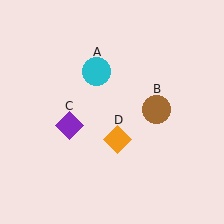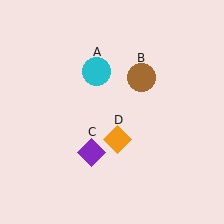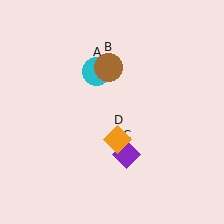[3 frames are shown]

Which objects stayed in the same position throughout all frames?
Cyan circle (object A) and orange diamond (object D) remained stationary.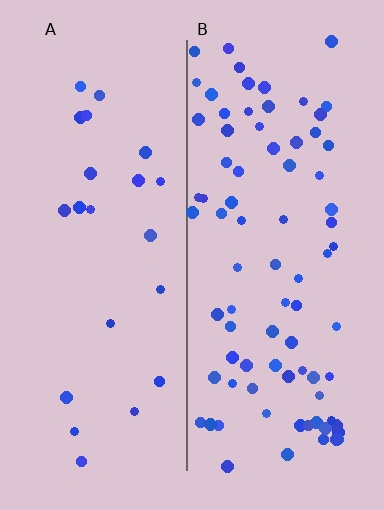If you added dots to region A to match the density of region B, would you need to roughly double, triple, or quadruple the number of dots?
Approximately quadruple.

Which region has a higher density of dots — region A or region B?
B (the right).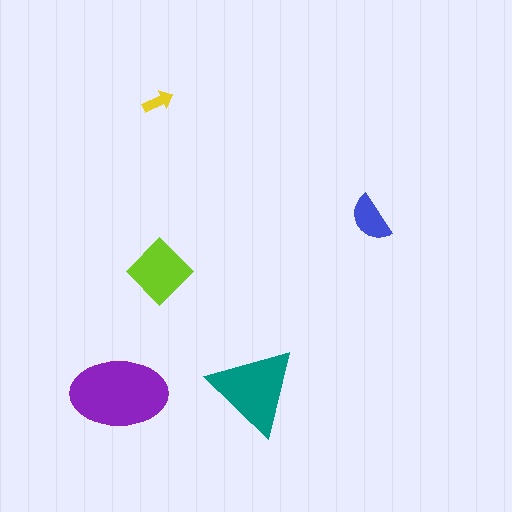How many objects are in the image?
There are 5 objects in the image.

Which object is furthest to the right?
The blue semicircle is rightmost.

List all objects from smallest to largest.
The yellow arrow, the blue semicircle, the lime diamond, the teal triangle, the purple ellipse.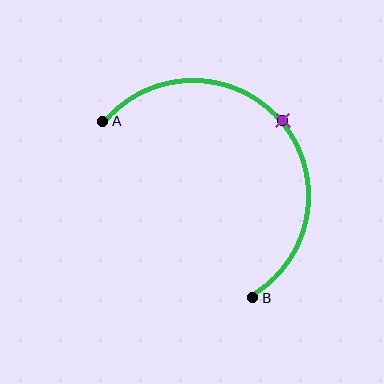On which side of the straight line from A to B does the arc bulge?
The arc bulges above and to the right of the straight line connecting A and B.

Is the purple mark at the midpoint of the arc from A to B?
Yes. The purple mark lies on the arc at equal arc-length from both A and B — it is the arc midpoint.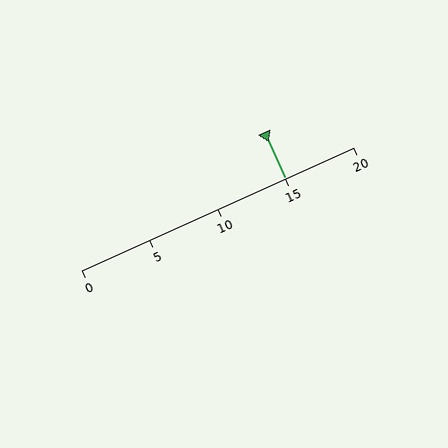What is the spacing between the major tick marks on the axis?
The major ticks are spaced 5 apart.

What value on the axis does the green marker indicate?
The marker indicates approximately 15.